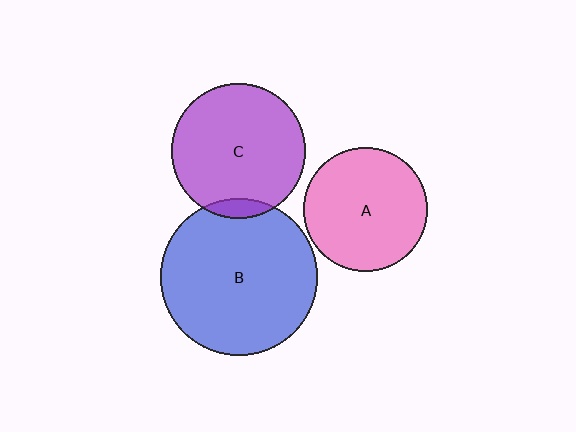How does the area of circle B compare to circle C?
Approximately 1.4 times.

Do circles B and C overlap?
Yes.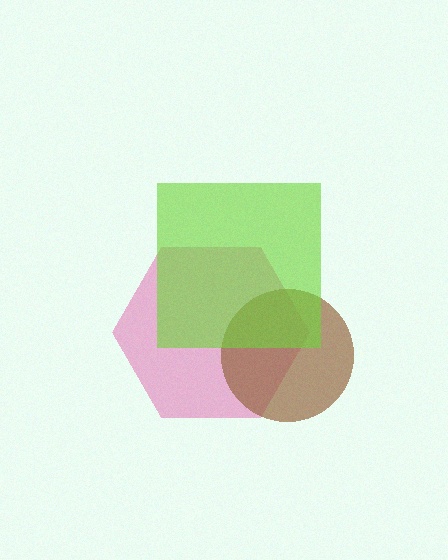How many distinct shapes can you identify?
There are 3 distinct shapes: a pink hexagon, a brown circle, a lime square.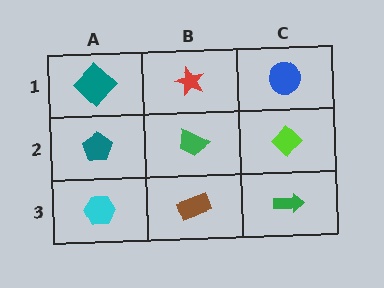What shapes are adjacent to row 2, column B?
A red star (row 1, column B), a brown rectangle (row 3, column B), a teal pentagon (row 2, column A), a lime diamond (row 2, column C).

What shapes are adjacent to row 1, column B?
A green trapezoid (row 2, column B), a teal diamond (row 1, column A), a blue circle (row 1, column C).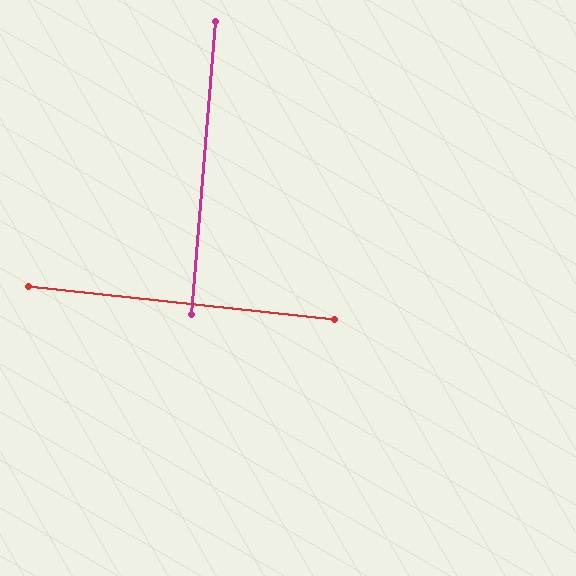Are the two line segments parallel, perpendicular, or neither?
Perpendicular — they meet at approximately 88°.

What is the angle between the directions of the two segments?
Approximately 88 degrees.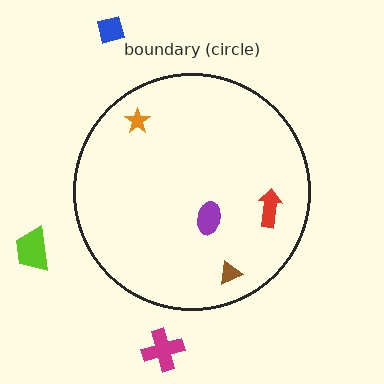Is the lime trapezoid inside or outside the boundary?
Outside.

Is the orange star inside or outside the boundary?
Inside.